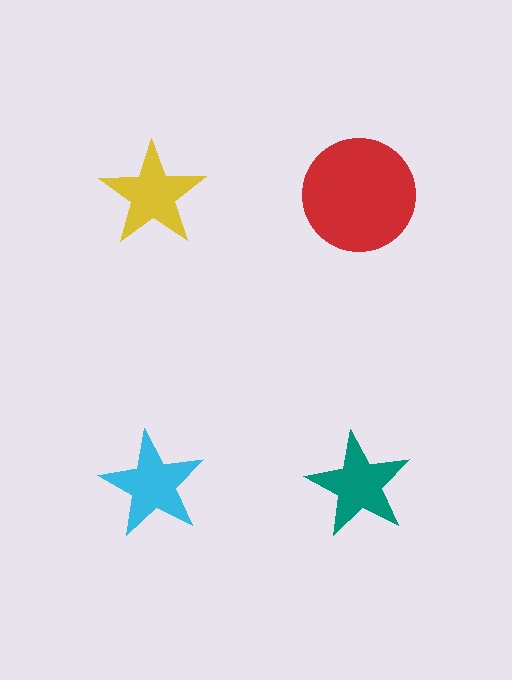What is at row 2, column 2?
A teal star.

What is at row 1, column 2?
A red circle.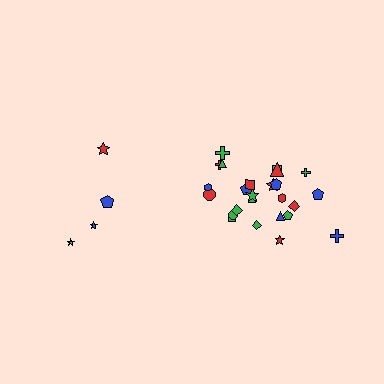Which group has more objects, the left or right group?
The right group.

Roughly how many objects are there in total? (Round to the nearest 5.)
Roughly 30 objects in total.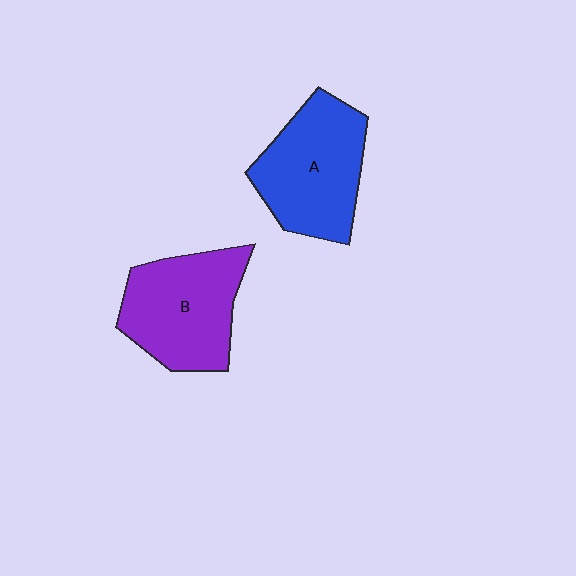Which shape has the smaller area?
Shape B (purple).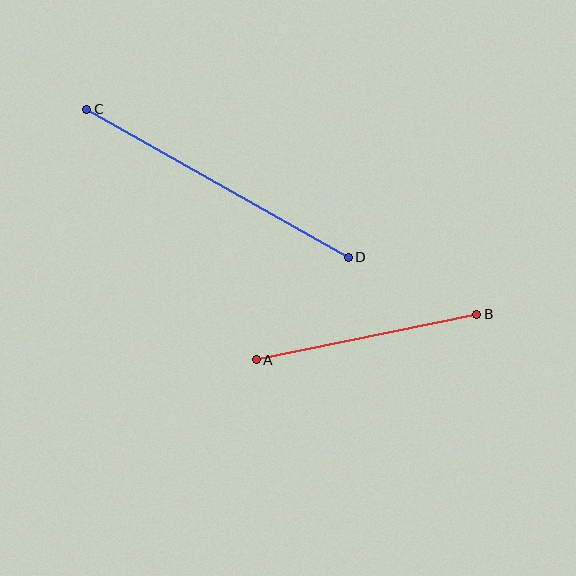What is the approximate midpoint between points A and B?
The midpoint is at approximately (366, 337) pixels.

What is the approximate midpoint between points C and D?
The midpoint is at approximately (217, 183) pixels.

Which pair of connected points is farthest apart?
Points C and D are farthest apart.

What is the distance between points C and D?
The distance is approximately 300 pixels.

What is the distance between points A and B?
The distance is approximately 225 pixels.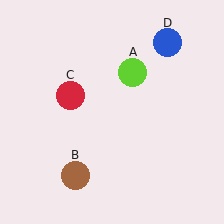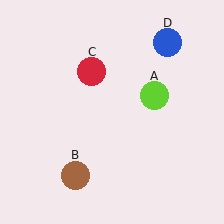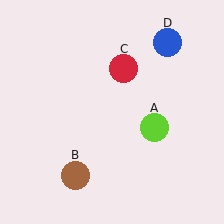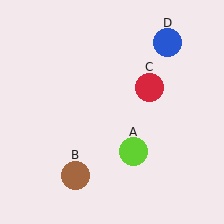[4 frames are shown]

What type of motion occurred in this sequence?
The lime circle (object A), red circle (object C) rotated clockwise around the center of the scene.